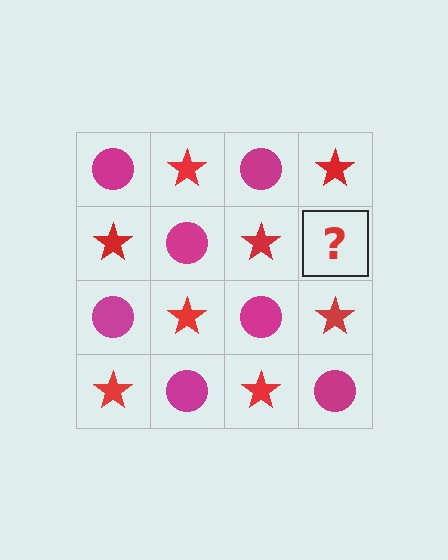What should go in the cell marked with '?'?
The missing cell should contain a magenta circle.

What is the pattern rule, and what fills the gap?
The rule is that it alternates magenta circle and red star in a checkerboard pattern. The gap should be filled with a magenta circle.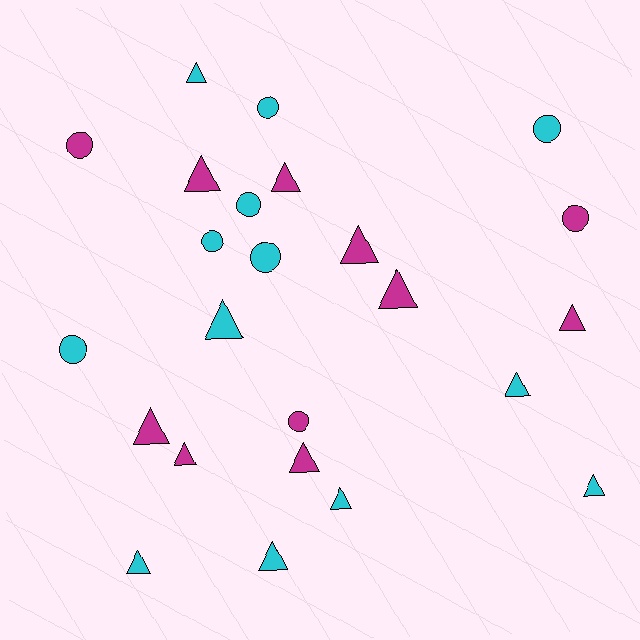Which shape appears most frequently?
Triangle, with 15 objects.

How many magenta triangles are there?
There are 8 magenta triangles.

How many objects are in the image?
There are 24 objects.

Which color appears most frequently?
Cyan, with 13 objects.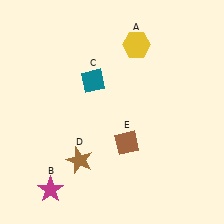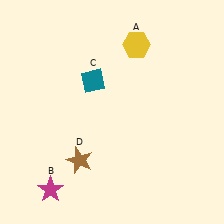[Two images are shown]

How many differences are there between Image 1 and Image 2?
There is 1 difference between the two images.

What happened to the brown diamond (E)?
The brown diamond (E) was removed in Image 2. It was in the bottom-right area of Image 1.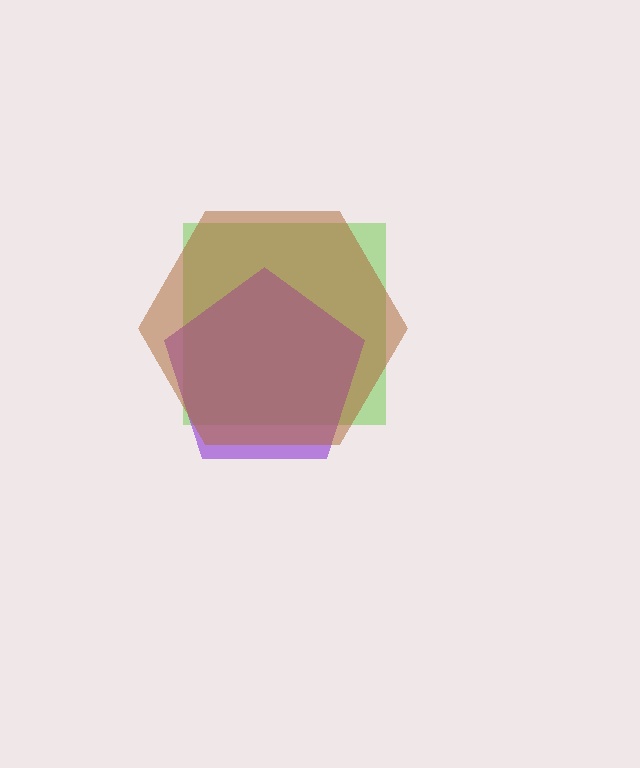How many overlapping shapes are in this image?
There are 3 overlapping shapes in the image.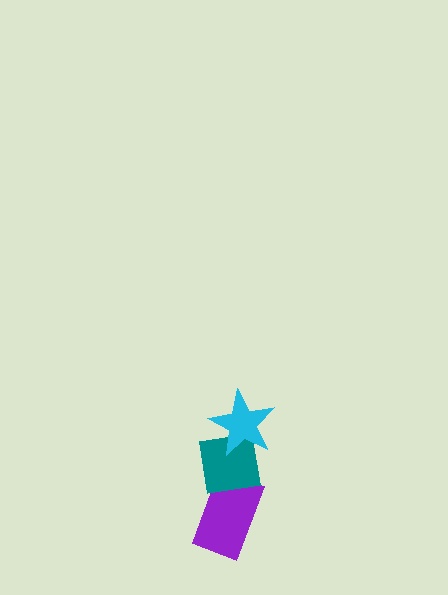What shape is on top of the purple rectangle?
The teal square is on top of the purple rectangle.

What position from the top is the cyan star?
The cyan star is 1st from the top.